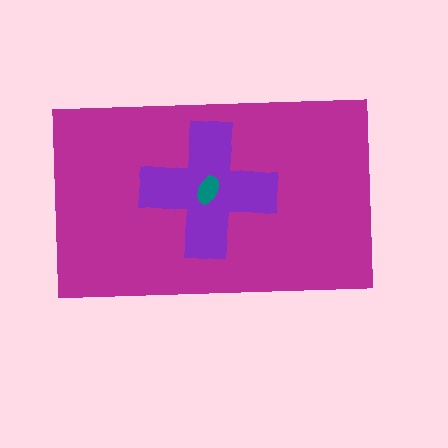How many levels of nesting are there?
3.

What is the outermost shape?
The magenta rectangle.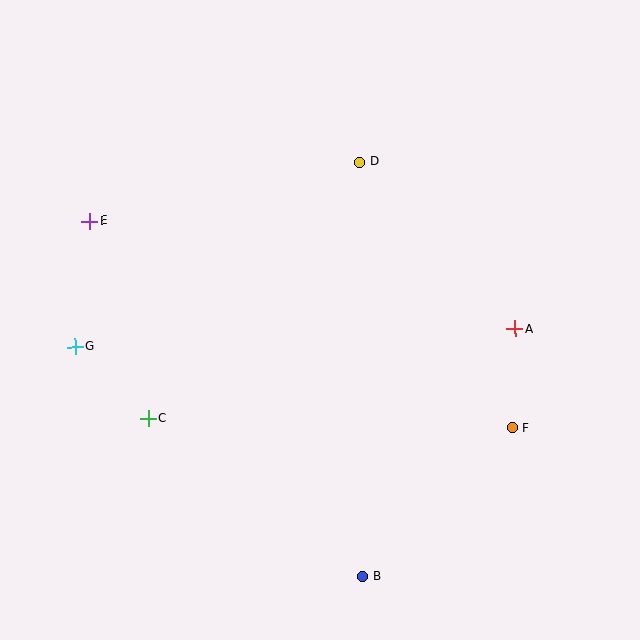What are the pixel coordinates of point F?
Point F is at (513, 428).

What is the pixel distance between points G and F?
The distance between G and F is 445 pixels.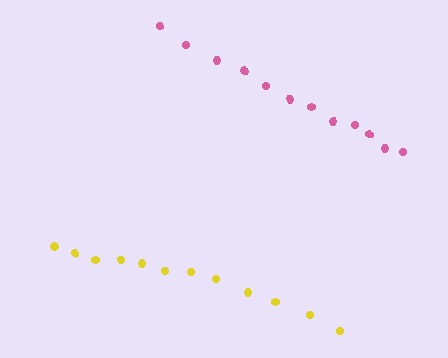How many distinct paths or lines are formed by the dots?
There are 2 distinct paths.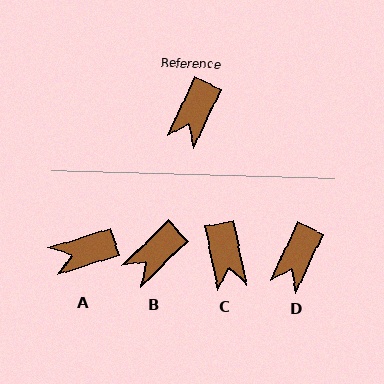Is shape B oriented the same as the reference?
No, it is off by about 21 degrees.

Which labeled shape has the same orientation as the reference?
D.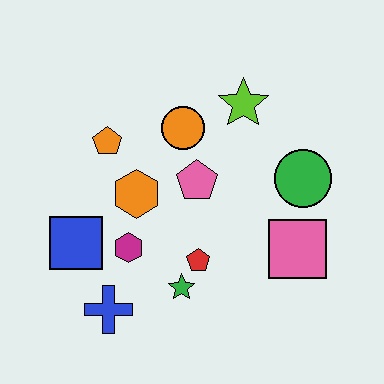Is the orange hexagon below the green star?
No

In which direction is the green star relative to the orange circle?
The green star is below the orange circle.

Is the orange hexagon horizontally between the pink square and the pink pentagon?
No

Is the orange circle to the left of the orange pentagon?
No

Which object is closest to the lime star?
The orange circle is closest to the lime star.